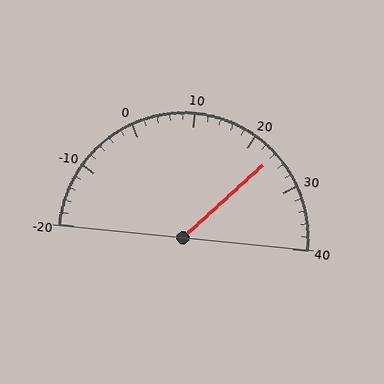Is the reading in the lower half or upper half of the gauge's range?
The reading is in the upper half of the range (-20 to 40).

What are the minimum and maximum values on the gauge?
The gauge ranges from -20 to 40.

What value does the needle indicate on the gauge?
The needle indicates approximately 24.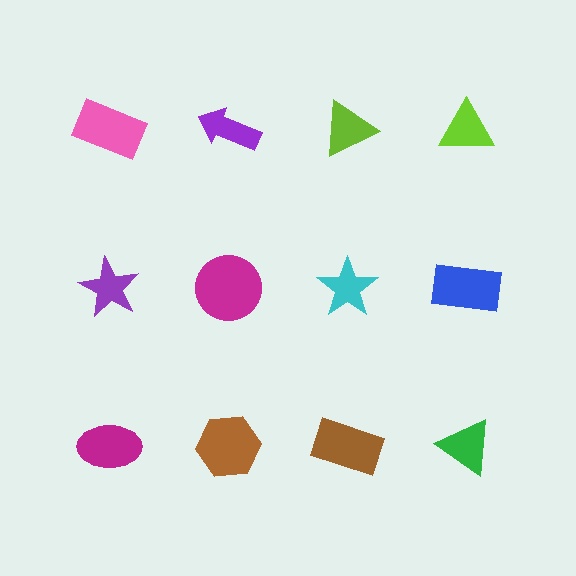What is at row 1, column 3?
A lime triangle.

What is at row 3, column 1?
A magenta ellipse.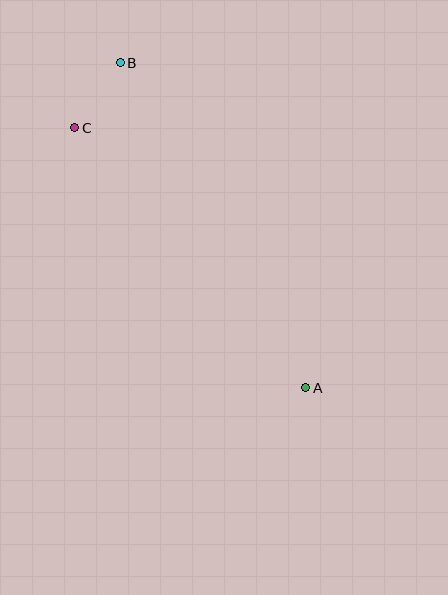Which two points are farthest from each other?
Points A and B are farthest from each other.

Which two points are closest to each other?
Points B and C are closest to each other.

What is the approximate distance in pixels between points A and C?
The distance between A and C is approximately 348 pixels.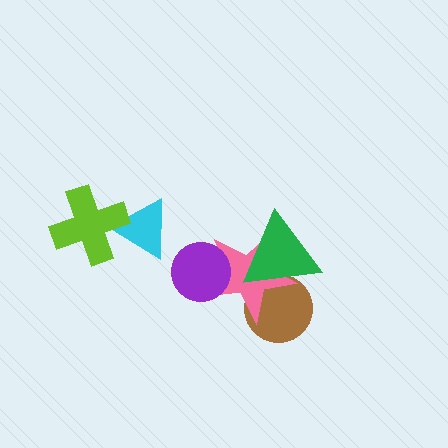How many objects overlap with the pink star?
3 objects overlap with the pink star.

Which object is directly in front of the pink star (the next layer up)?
The purple circle is directly in front of the pink star.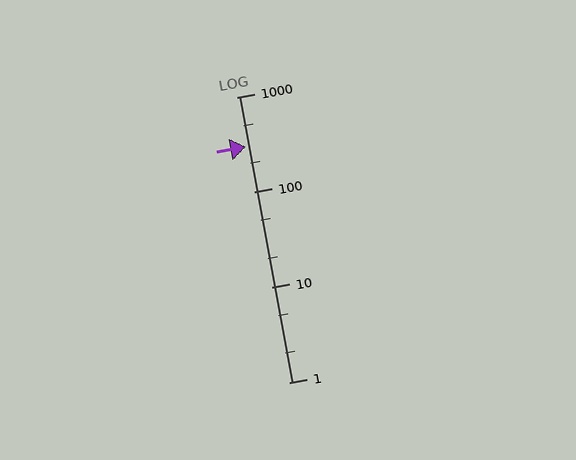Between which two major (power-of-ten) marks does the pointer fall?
The pointer is between 100 and 1000.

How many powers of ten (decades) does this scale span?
The scale spans 3 decades, from 1 to 1000.